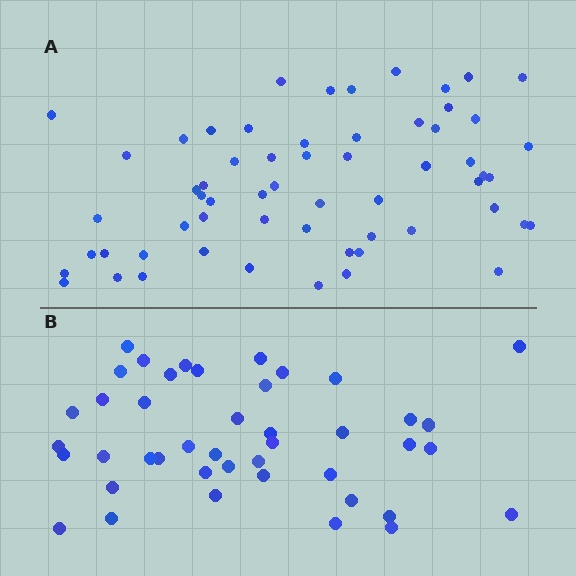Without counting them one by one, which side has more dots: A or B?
Region A (the top region) has more dots.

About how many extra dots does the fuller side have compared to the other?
Region A has approximately 15 more dots than region B.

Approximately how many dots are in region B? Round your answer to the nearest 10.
About 40 dots. (The exact count is 43, which rounds to 40.)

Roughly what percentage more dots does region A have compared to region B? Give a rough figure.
About 40% more.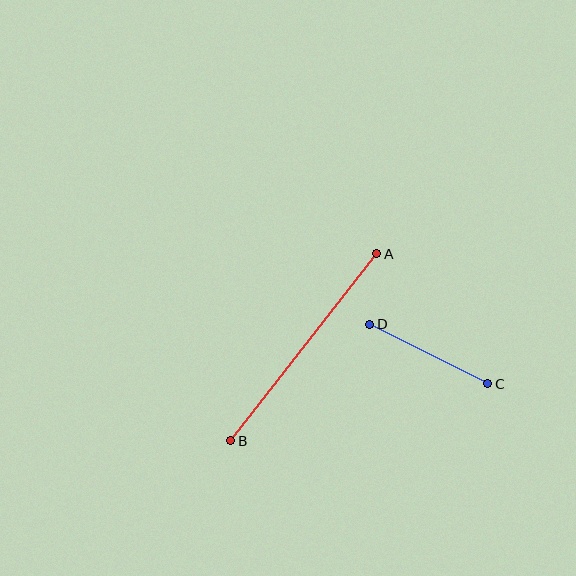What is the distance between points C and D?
The distance is approximately 132 pixels.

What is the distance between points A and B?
The distance is approximately 238 pixels.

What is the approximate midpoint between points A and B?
The midpoint is at approximately (304, 347) pixels.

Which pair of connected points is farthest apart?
Points A and B are farthest apart.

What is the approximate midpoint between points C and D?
The midpoint is at approximately (429, 354) pixels.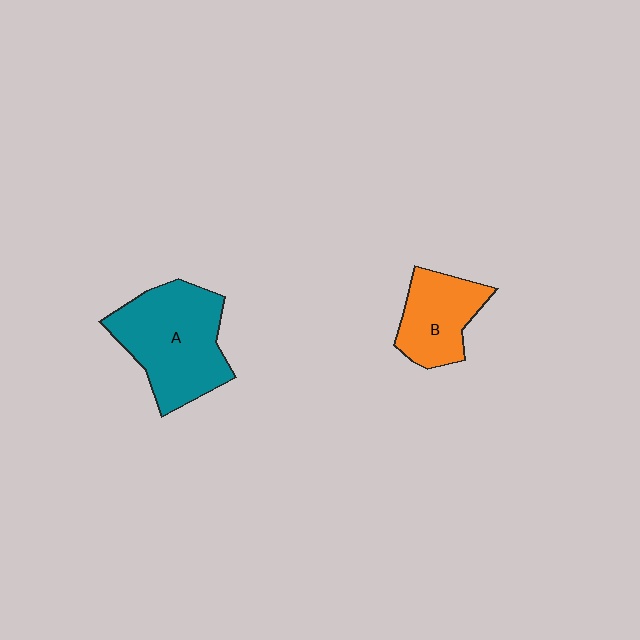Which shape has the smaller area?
Shape B (orange).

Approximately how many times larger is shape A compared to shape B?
Approximately 1.7 times.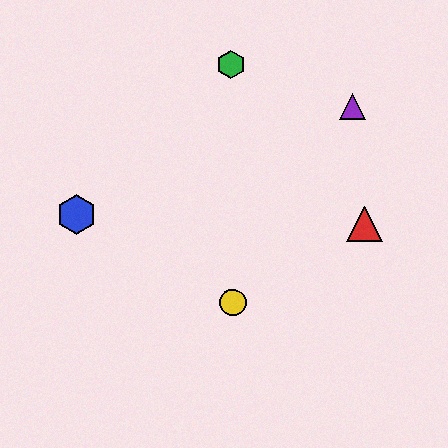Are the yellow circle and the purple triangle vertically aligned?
No, the yellow circle is at x≈232 and the purple triangle is at x≈353.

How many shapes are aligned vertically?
2 shapes (the green hexagon, the yellow circle) are aligned vertically.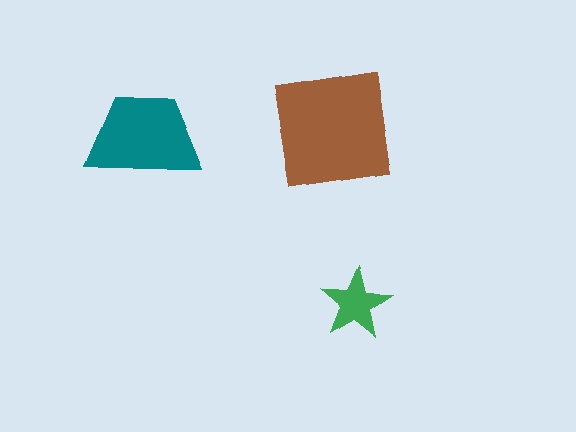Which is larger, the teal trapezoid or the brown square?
The brown square.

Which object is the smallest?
The green star.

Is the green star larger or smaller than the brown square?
Smaller.